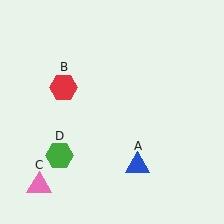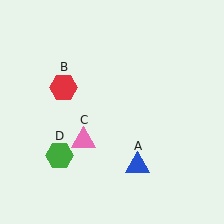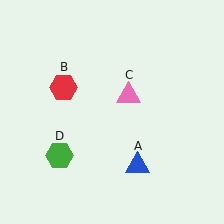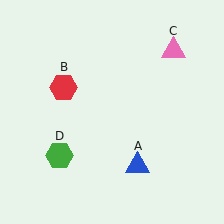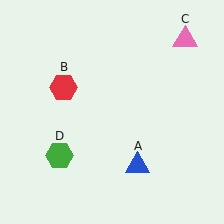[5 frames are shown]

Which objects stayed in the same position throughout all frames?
Blue triangle (object A) and red hexagon (object B) and green hexagon (object D) remained stationary.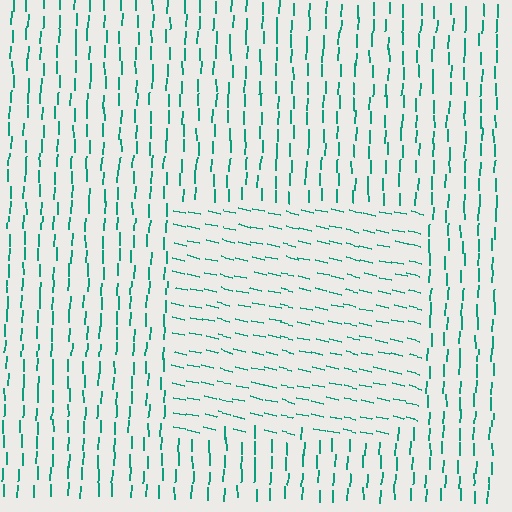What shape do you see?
I see a rectangle.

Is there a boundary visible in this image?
Yes, there is a texture boundary formed by a change in line orientation.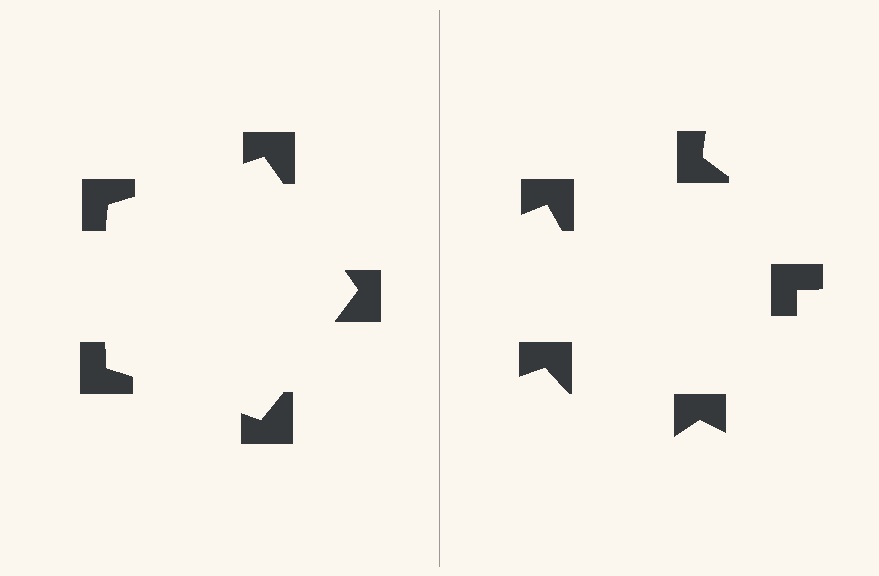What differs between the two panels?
The notched squares are positioned identically on both sides; only the wedge orientations differ. On the left they align to a pentagon; on the right they are misaligned.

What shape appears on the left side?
An illusory pentagon.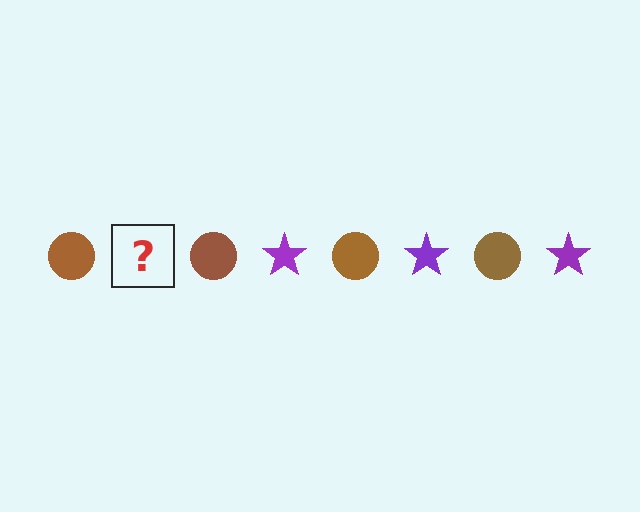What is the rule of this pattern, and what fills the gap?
The rule is that the pattern alternates between brown circle and purple star. The gap should be filled with a purple star.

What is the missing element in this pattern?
The missing element is a purple star.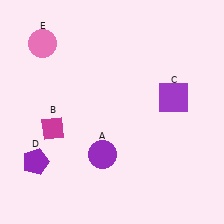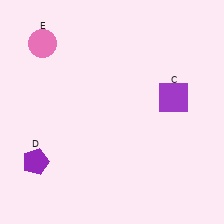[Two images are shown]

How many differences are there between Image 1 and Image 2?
There are 2 differences between the two images.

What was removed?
The purple circle (A), the magenta diamond (B) were removed in Image 2.